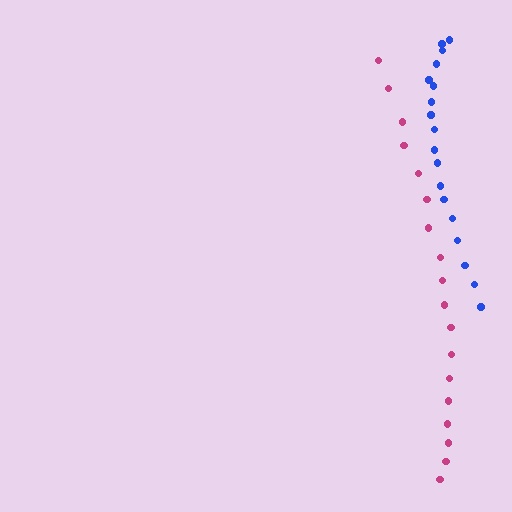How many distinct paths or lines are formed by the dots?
There are 2 distinct paths.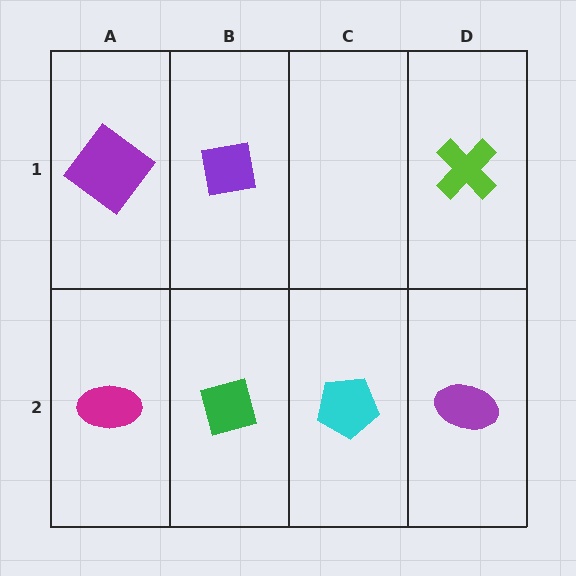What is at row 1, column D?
A lime cross.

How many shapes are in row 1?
3 shapes.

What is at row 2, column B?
A green diamond.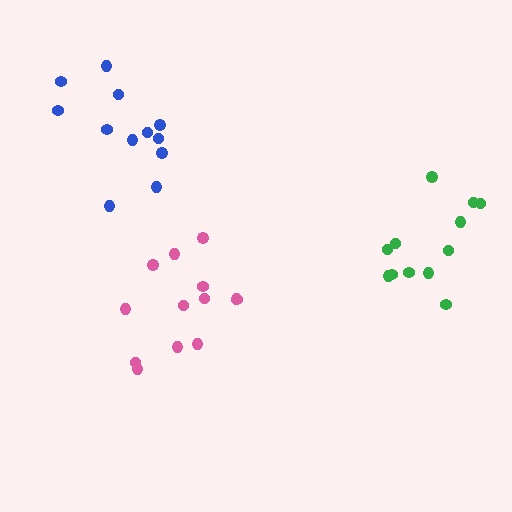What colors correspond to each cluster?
The clusters are colored: pink, blue, green.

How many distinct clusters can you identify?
There are 3 distinct clusters.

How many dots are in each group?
Group 1: 13 dots, Group 2: 12 dots, Group 3: 12 dots (37 total).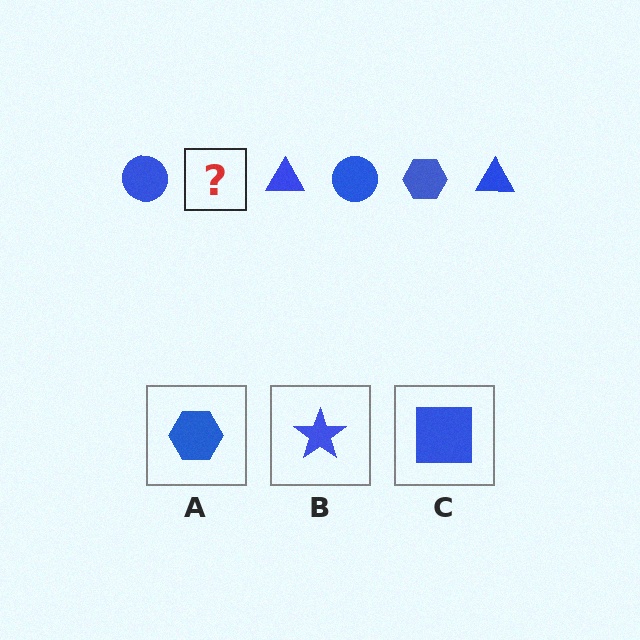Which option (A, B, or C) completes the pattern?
A.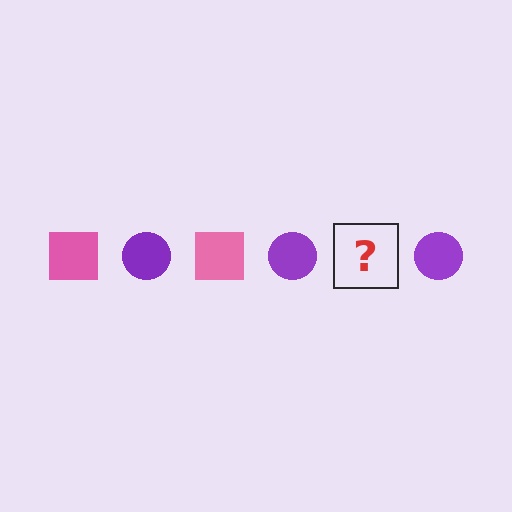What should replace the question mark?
The question mark should be replaced with a pink square.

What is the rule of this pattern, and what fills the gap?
The rule is that the pattern alternates between pink square and purple circle. The gap should be filled with a pink square.